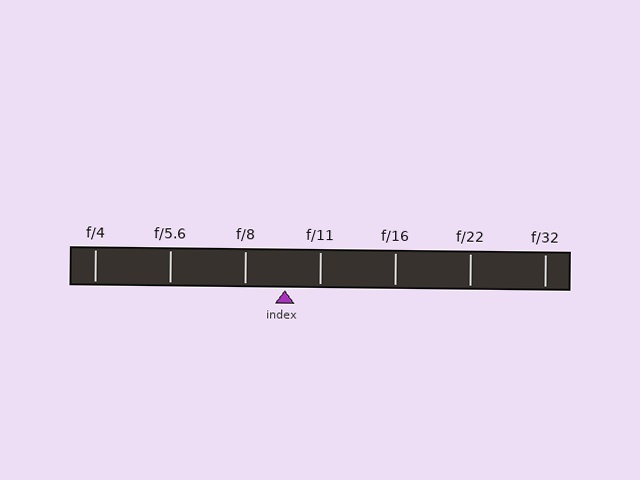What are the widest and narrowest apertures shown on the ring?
The widest aperture shown is f/4 and the narrowest is f/32.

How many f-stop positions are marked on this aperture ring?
There are 7 f-stop positions marked.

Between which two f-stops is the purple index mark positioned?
The index mark is between f/8 and f/11.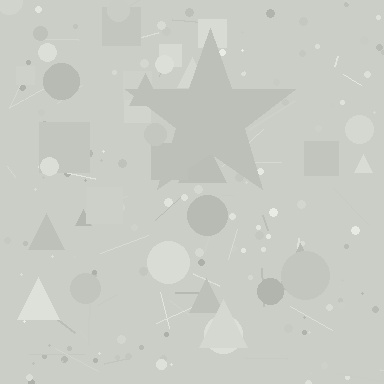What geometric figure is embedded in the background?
A star is embedded in the background.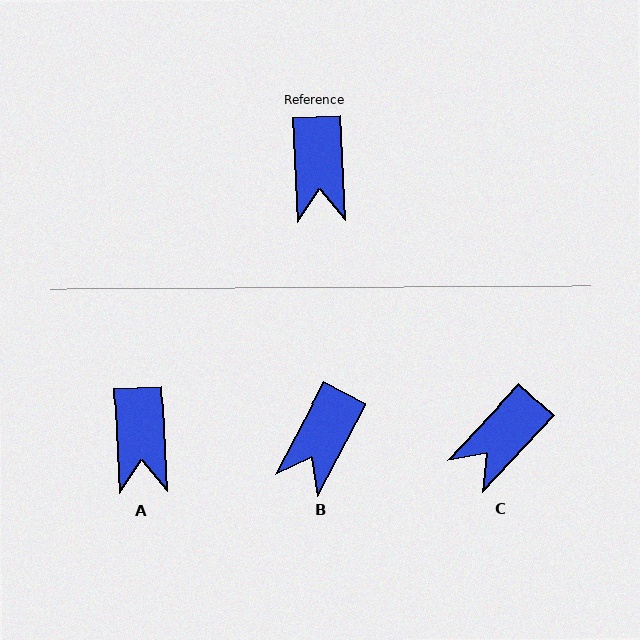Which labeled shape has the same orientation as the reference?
A.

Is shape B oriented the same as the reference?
No, it is off by about 30 degrees.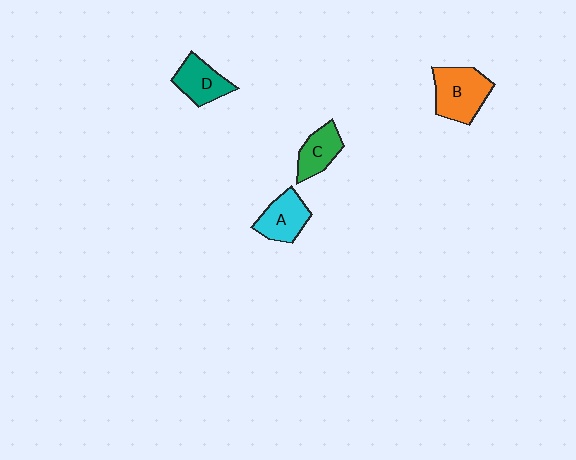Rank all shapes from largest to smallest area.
From largest to smallest: B (orange), A (cyan), D (teal), C (green).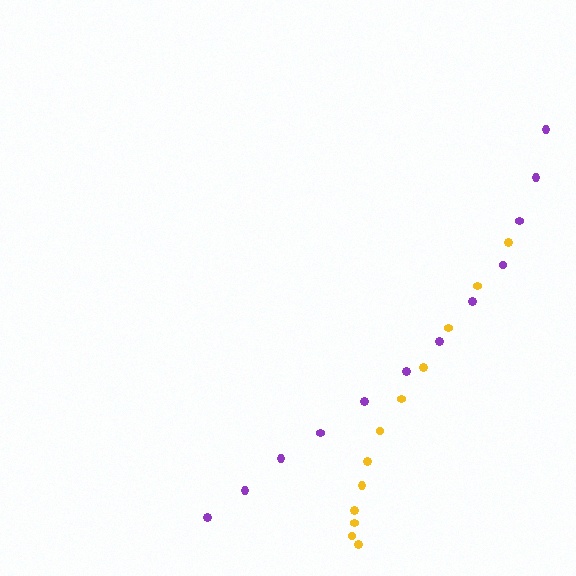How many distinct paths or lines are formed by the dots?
There are 2 distinct paths.